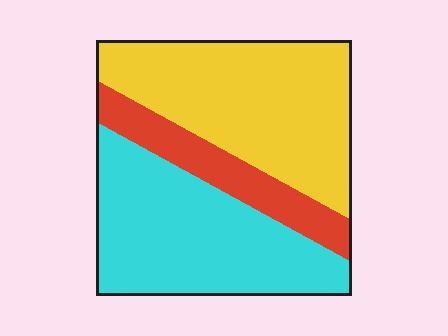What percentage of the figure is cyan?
Cyan covers 41% of the figure.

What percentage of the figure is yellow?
Yellow covers roughly 45% of the figure.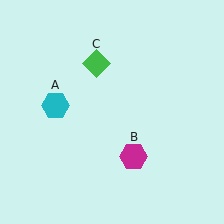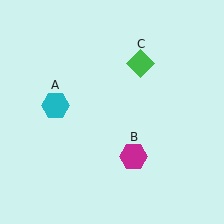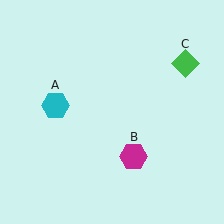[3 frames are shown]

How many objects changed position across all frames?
1 object changed position: green diamond (object C).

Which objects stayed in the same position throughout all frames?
Cyan hexagon (object A) and magenta hexagon (object B) remained stationary.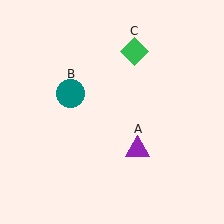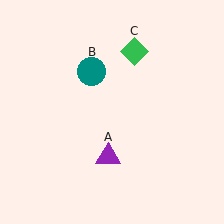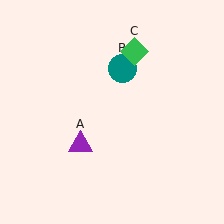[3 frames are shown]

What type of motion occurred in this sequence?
The purple triangle (object A), teal circle (object B) rotated clockwise around the center of the scene.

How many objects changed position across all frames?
2 objects changed position: purple triangle (object A), teal circle (object B).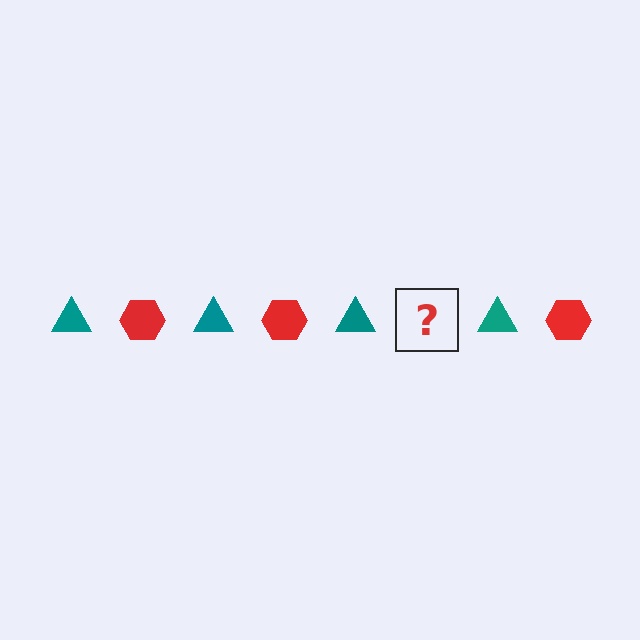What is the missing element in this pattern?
The missing element is a red hexagon.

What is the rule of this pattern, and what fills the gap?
The rule is that the pattern alternates between teal triangle and red hexagon. The gap should be filled with a red hexagon.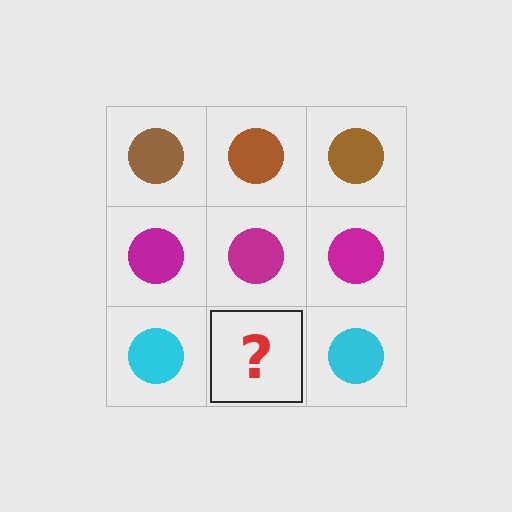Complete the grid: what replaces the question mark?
The question mark should be replaced with a cyan circle.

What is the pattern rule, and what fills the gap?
The rule is that each row has a consistent color. The gap should be filled with a cyan circle.